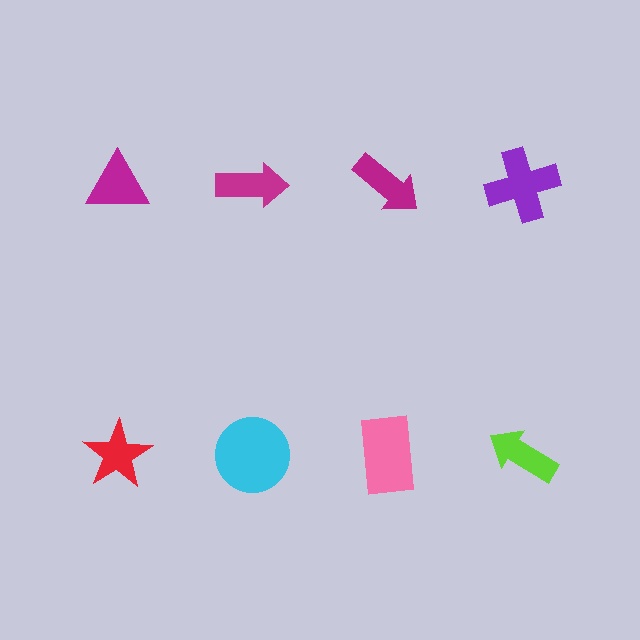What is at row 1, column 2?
A magenta arrow.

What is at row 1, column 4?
A purple cross.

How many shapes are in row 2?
4 shapes.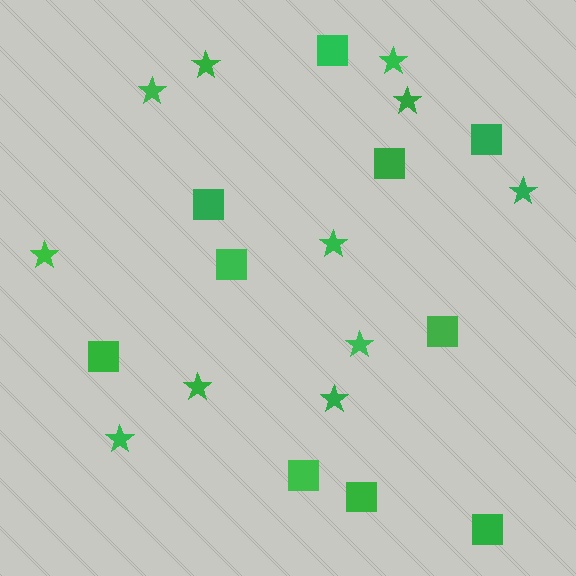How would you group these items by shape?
There are 2 groups: one group of stars (11) and one group of squares (10).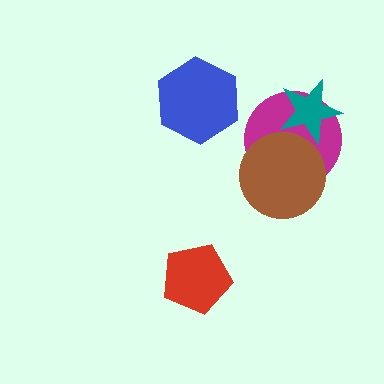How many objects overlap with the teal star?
1 object overlaps with the teal star.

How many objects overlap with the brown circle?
1 object overlaps with the brown circle.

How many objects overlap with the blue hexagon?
0 objects overlap with the blue hexagon.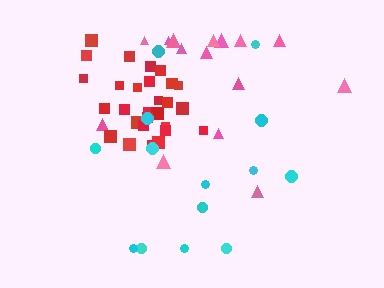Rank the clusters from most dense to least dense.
red, pink, cyan.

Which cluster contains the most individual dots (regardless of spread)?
Red (29).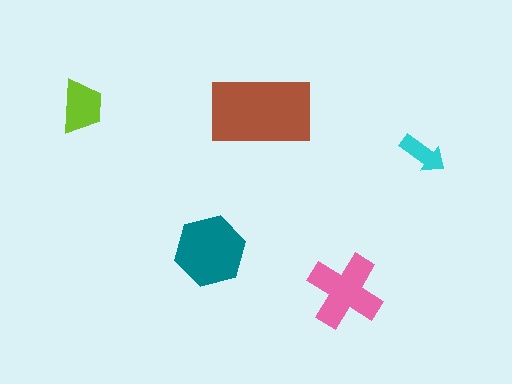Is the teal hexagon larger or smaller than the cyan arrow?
Larger.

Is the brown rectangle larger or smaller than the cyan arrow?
Larger.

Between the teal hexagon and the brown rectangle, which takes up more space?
The brown rectangle.